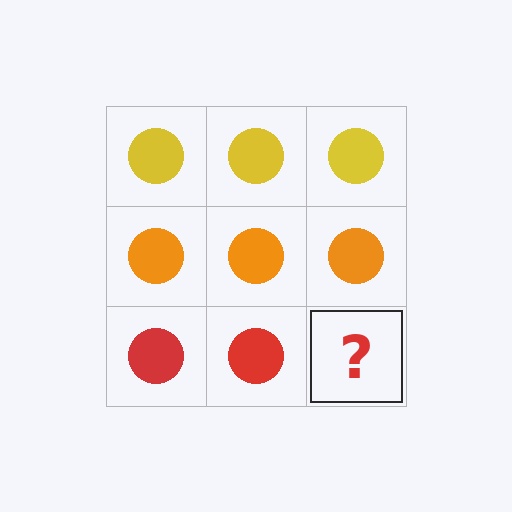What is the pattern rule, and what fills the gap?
The rule is that each row has a consistent color. The gap should be filled with a red circle.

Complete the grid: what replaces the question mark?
The question mark should be replaced with a red circle.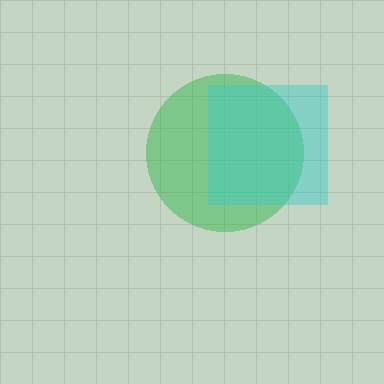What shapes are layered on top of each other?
The layered shapes are: a green circle, a cyan square.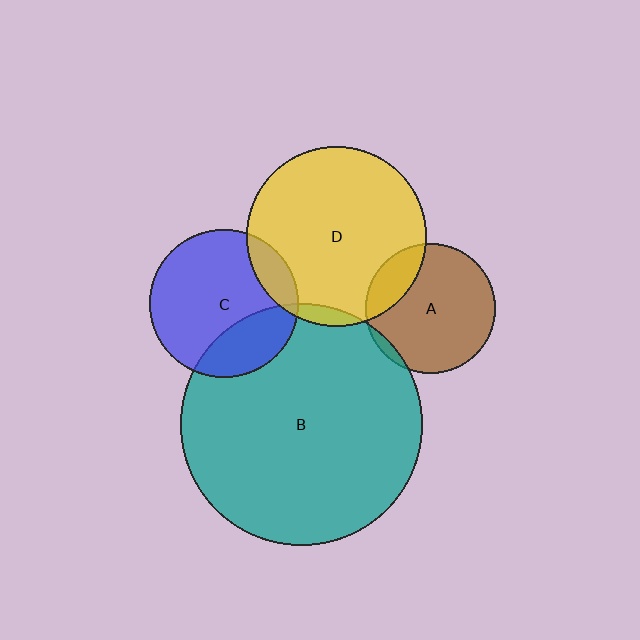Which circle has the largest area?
Circle B (teal).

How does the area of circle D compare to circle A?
Approximately 1.9 times.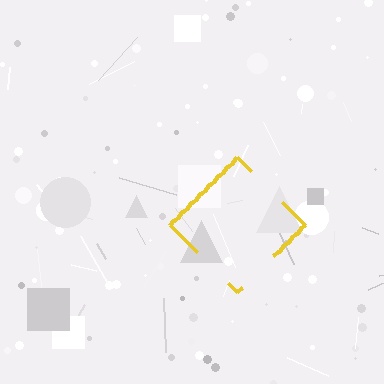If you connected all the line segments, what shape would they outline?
They would outline a diamond.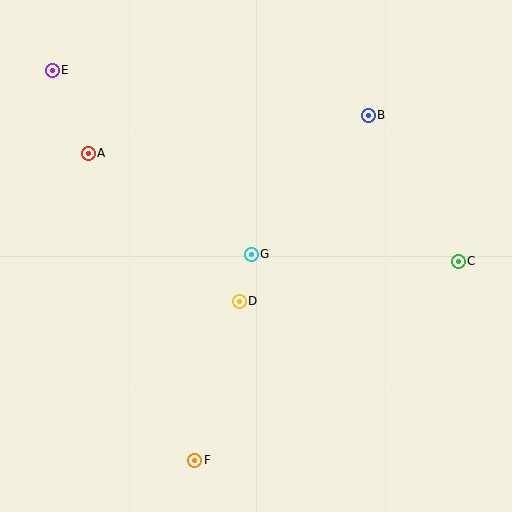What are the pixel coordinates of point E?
Point E is at (52, 70).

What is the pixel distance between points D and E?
The distance between D and E is 297 pixels.